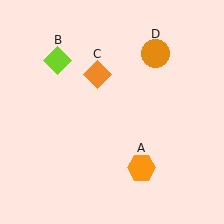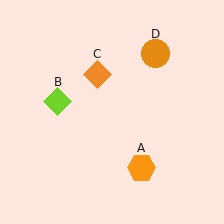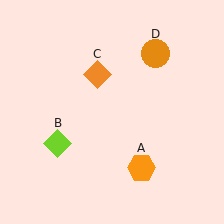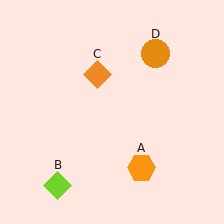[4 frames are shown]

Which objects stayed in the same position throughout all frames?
Orange hexagon (object A) and orange diamond (object C) and orange circle (object D) remained stationary.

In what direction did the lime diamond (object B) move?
The lime diamond (object B) moved down.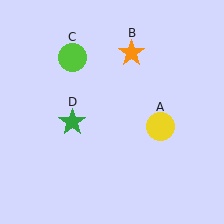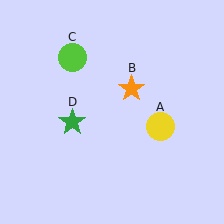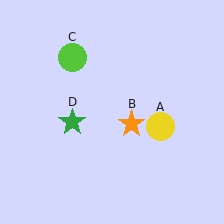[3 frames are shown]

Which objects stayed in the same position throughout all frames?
Yellow circle (object A) and lime circle (object C) and green star (object D) remained stationary.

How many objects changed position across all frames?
1 object changed position: orange star (object B).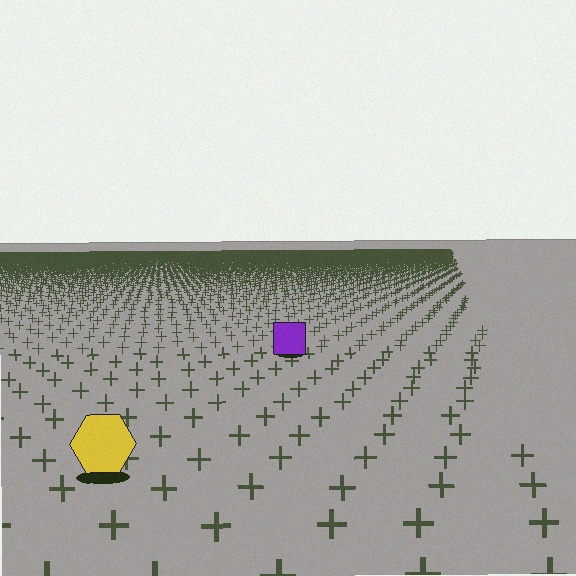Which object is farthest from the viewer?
The purple square is farthest from the viewer. It appears smaller and the ground texture around it is denser.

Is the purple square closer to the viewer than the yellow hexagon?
No. The yellow hexagon is closer — you can tell from the texture gradient: the ground texture is coarser near it.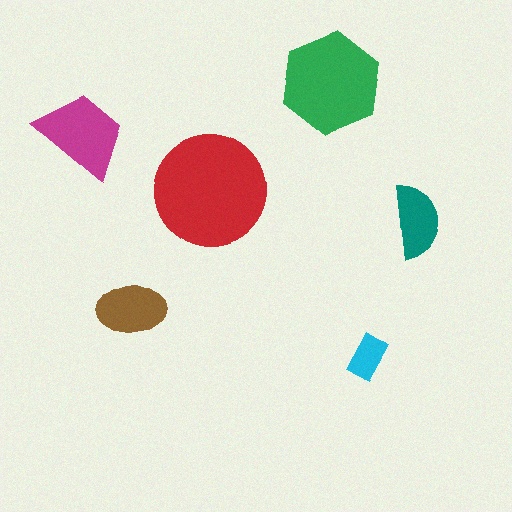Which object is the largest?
The red circle.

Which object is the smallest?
The cyan rectangle.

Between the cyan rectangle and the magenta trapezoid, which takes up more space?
The magenta trapezoid.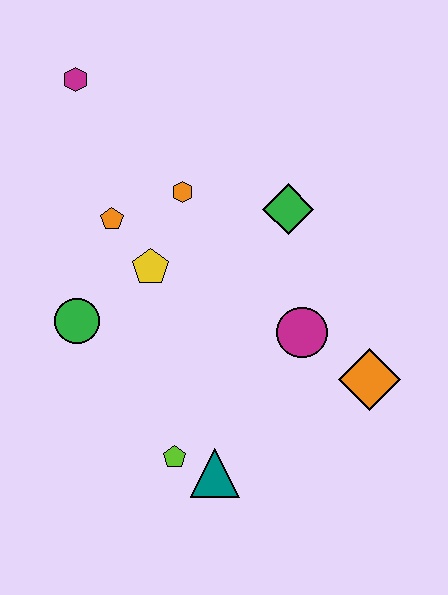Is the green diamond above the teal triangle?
Yes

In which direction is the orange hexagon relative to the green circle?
The orange hexagon is above the green circle.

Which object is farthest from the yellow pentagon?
The orange diamond is farthest from the yellow pentagon.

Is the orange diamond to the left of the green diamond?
No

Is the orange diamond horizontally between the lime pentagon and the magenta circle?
No